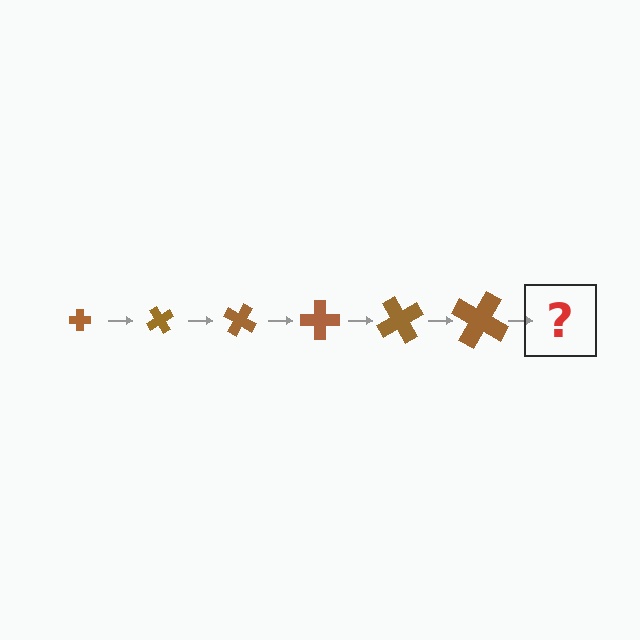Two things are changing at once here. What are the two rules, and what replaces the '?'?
The two rules are that the cross grows larger each step and it rotates 60 degrees each step. The '?' should be a cross, larger than the previous one and rotated 360 degrees from the start.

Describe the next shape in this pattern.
It should be a cross, larger than the previous one and rotated 360 degrees from the start.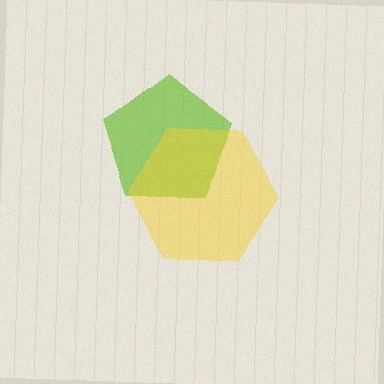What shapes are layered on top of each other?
The layered shapes are: a lime pentagon, a yellow hexagon.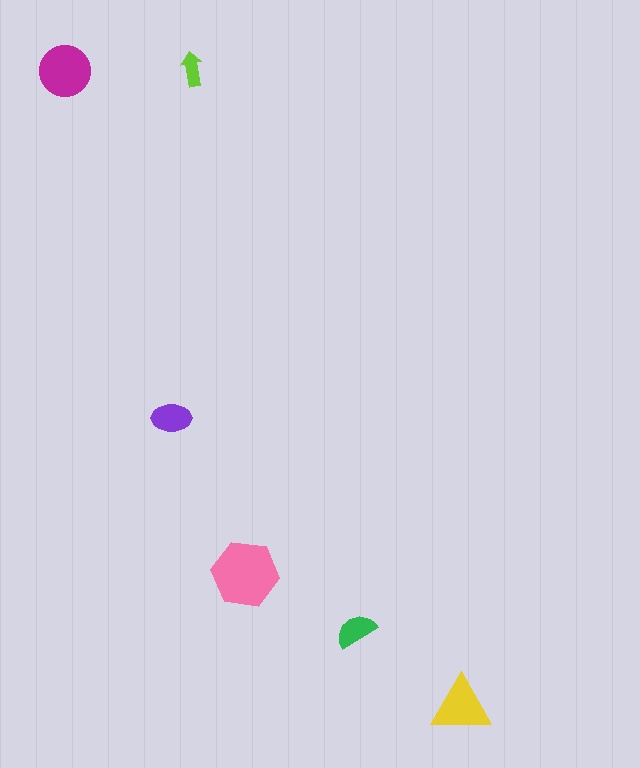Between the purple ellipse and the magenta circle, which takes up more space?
The magenta circle.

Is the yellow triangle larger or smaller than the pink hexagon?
Smaller.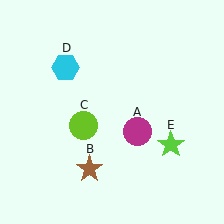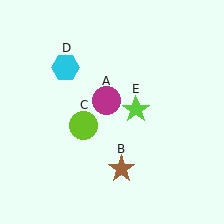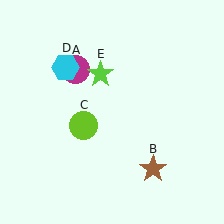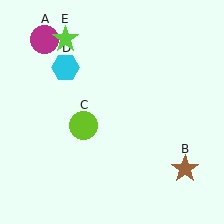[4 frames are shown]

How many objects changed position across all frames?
3 objects changed position: magenta circle (object A), brown star (object B), lime star (object E).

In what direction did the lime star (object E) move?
The lime star (object E) moved up and to the left.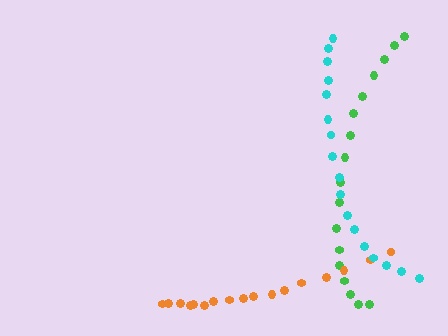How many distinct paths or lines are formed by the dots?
There are 3 distinct paths.